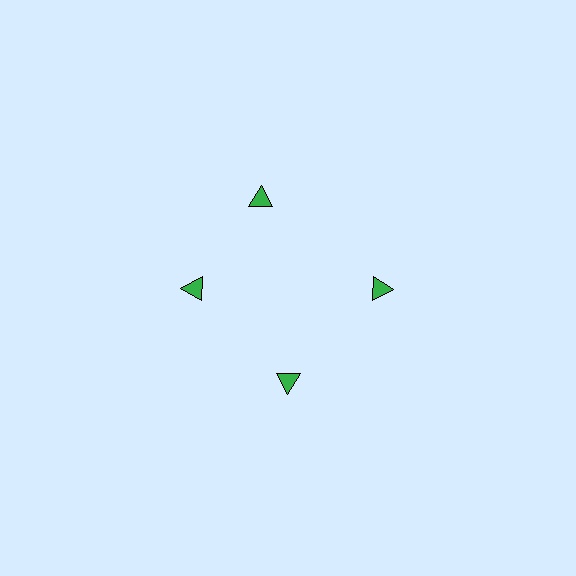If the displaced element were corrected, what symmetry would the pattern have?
It would have 4-fold rotational symmetry — the pattern would map onto itself every 90 degrees.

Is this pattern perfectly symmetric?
No. The 4 green triangles are arranged in a ring, but one element near the 12 o'clock position is rotated out of alignment along the ring, breaking the 4-fold rotational symmetry.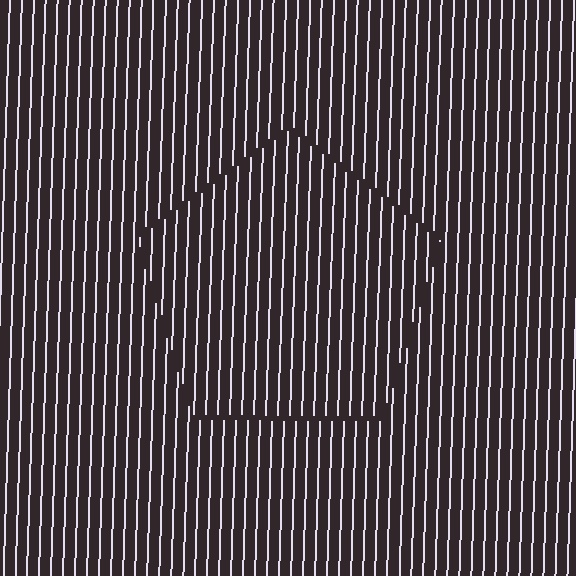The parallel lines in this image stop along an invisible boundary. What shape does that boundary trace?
An illusory pentagon. The interior of the shape contains the same grating, shifted by half a period — the contour is defined by the phase discontinuity where line-ends from the inner and outer gratings abut.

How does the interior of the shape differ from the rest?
The interior of the shape contains the same grating, shifted by half a period — the contour is defined by the phase discontinuity where line-ends from the inner and outer gratings abut.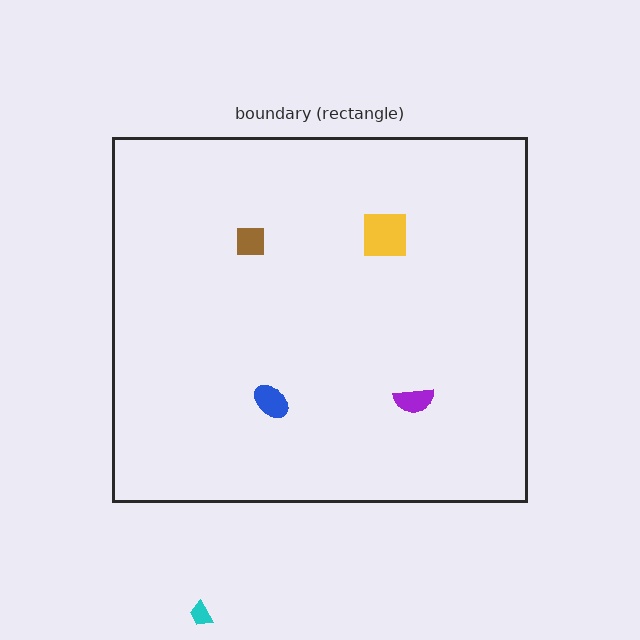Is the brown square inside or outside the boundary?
Inside.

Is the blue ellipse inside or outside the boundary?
Inside.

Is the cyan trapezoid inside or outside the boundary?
Outside.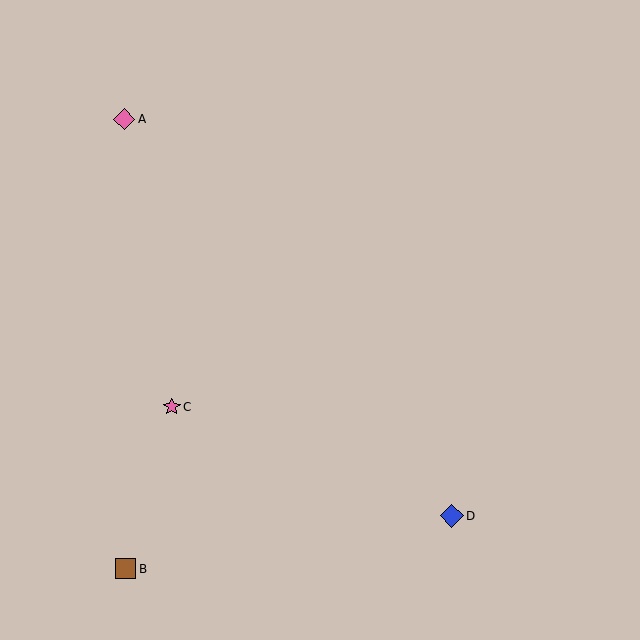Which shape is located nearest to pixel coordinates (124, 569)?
The brown square (labeled B) at (126, 569) is nearest to that location.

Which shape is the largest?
The blue diamond (labeled D) is the largest.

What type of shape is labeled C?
Shape C is a pink star.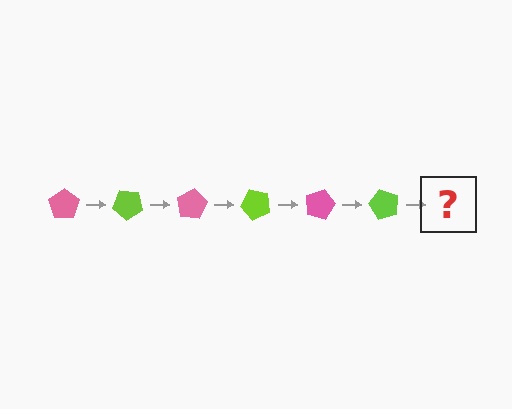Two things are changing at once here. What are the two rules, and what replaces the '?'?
The two rules are that it rotates 40 degrees each step and the color cycles through pink and lime. The '?' should be a pink pentagon, rotated 240 degrees from the start.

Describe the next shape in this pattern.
It should be a pink pentagon, rotated 240 degrees from the start.